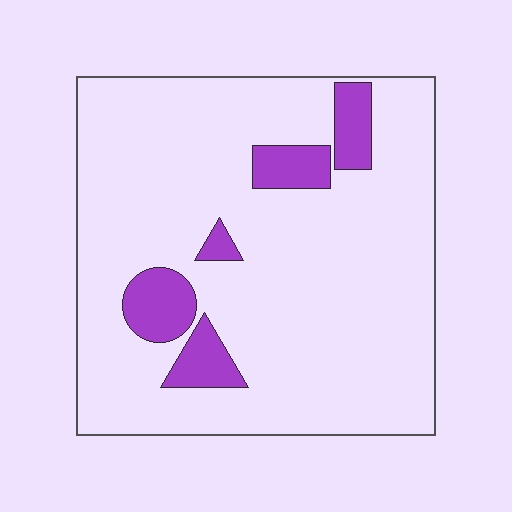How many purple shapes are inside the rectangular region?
5.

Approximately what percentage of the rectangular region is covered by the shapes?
Approximately 10%.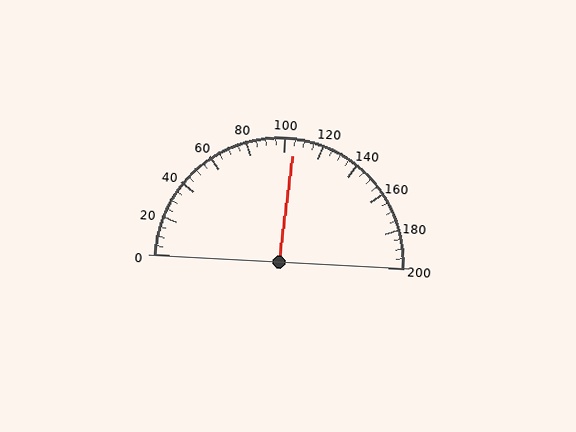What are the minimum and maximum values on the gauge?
The gauge ranges from 0 to 200.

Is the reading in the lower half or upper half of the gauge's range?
The reading is in the upper half of the range (0 to 200).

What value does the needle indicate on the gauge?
The needle indicates approximately 105.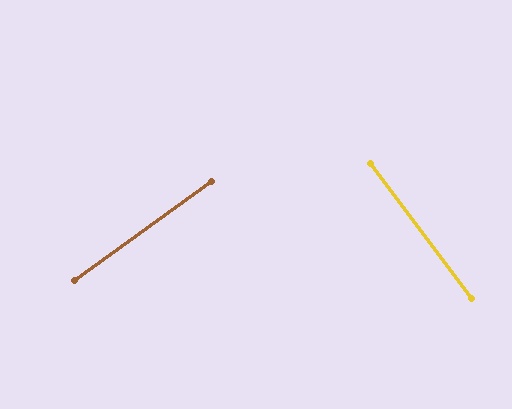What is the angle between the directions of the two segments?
Approximately 89 degrees.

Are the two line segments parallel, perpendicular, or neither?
Perpendicular — they meet at approximately 89°.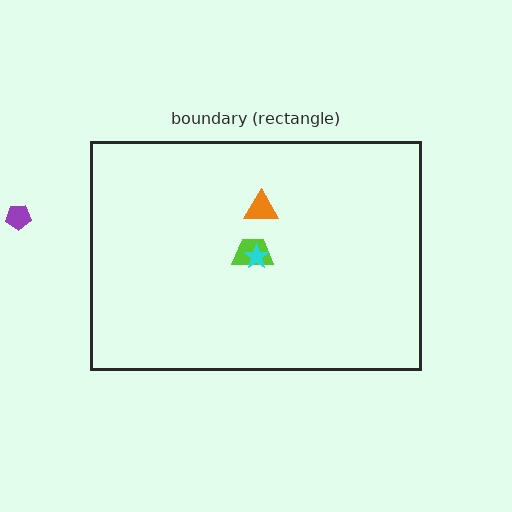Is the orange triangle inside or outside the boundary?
Inside.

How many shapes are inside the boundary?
3 inside, 1 outside.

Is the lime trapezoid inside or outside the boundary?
Inside.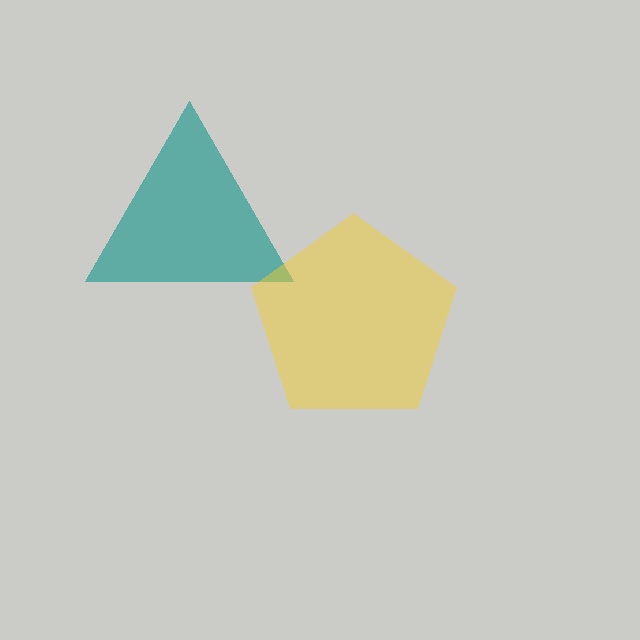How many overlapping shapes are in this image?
There are 2 overlapping shapes in the image.